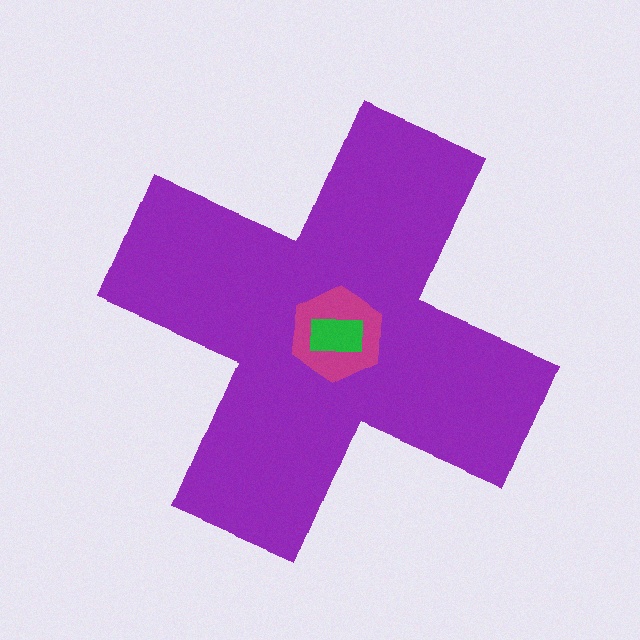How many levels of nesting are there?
3.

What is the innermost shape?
The green rectangle.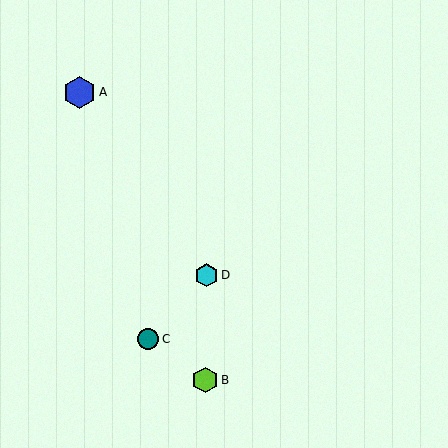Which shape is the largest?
The blue hexagon (labeled A) is the largest.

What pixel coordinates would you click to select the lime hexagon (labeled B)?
Click at (205, 380) to select the lime hexagon B.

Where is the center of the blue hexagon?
The center of the blue hexagon is at (79, 92).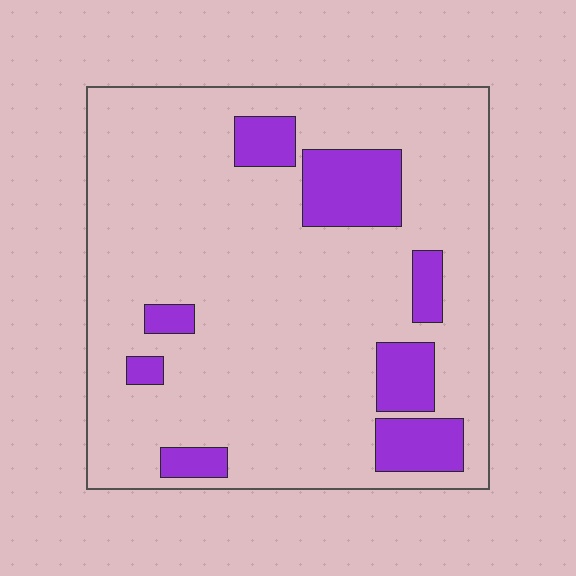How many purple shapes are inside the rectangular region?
8.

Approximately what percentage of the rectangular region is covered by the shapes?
Approximately 15%.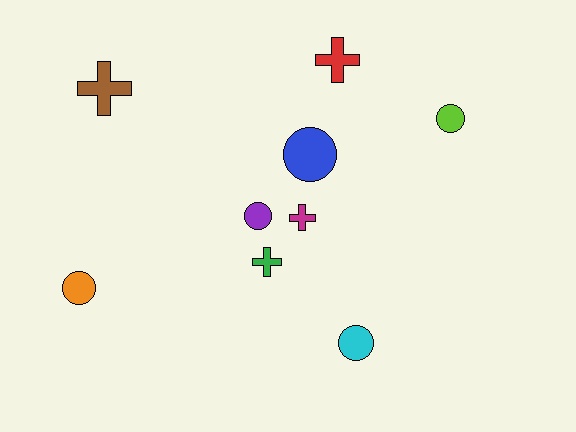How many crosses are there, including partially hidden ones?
There are 4 crosses.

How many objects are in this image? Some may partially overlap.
There are 9 objects.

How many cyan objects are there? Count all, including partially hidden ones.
There is 1 cyan object.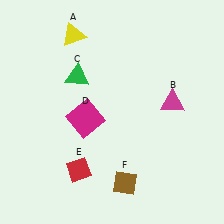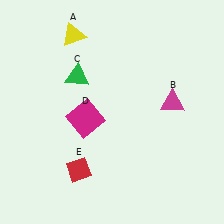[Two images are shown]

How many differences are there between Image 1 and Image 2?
There is 1 difference between the two images.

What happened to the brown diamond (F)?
The brown diamond (F) was removed in Image 2. It was in the bottom-right area of Image 1.